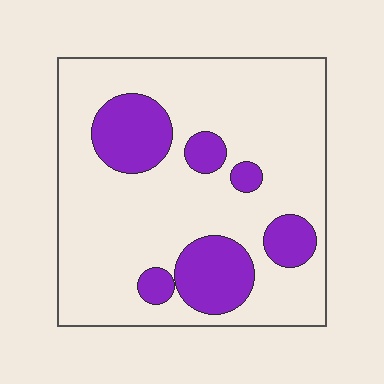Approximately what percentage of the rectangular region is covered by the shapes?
Approximately 20%.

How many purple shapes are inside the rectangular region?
6.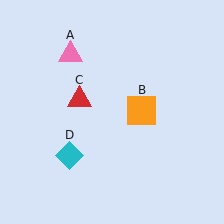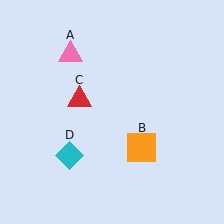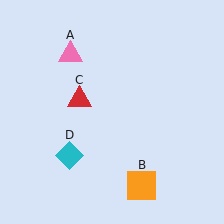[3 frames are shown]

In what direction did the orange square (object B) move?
The orange square (object B) moved down.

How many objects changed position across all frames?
1 object changed position: orange square (object B).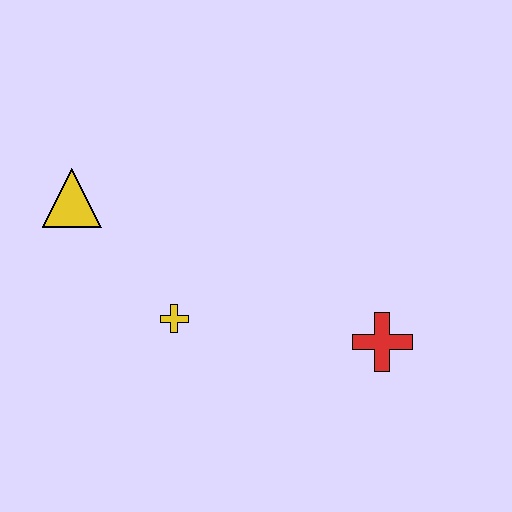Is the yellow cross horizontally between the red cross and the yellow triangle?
Yes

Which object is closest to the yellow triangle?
The yellow cross is closest to the yellow triangle.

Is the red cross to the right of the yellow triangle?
Yes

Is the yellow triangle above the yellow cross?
Yes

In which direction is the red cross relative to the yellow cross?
The red cross is to the right of the yellow cross.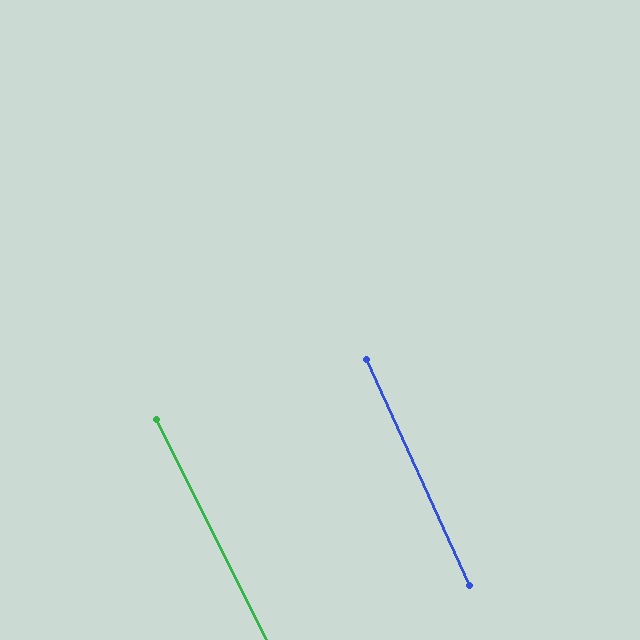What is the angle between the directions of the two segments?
Approximately 2 degrees.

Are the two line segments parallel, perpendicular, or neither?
Parallel — their directions differ by only 1.9°.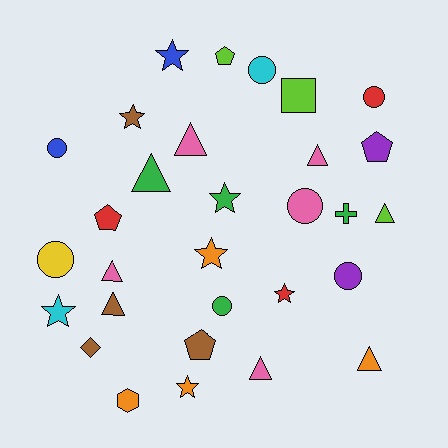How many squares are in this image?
There is 1 square.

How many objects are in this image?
There are 30 objects.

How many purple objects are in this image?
There are 2 purple objects.